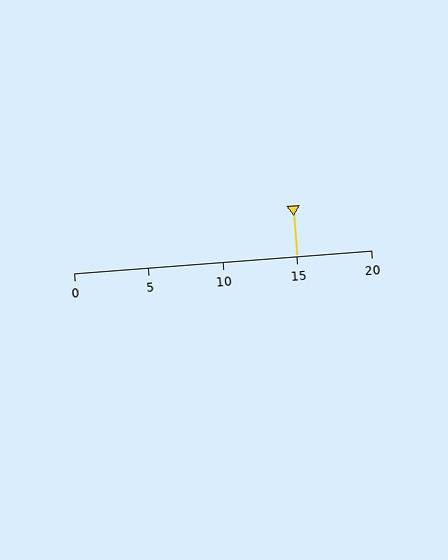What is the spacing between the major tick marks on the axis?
The major ticks are spaced 5 apart.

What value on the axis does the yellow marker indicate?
The marker indicates approximately 15.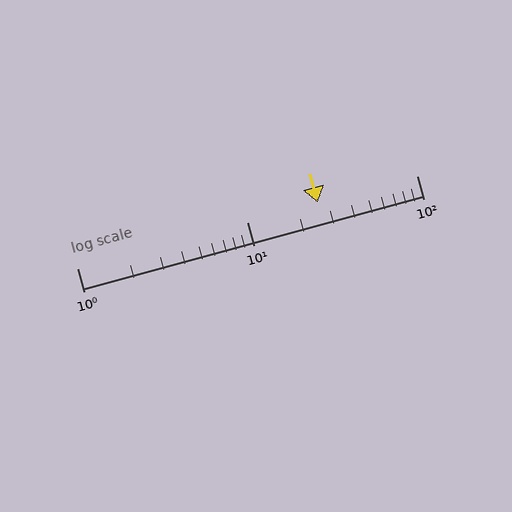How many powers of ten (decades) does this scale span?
The scale spans 2 decades, from 1 to 100.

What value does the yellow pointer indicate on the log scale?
The pointer indicates approximately 26.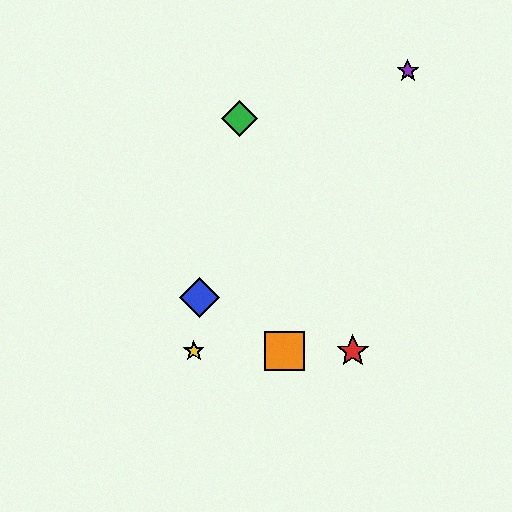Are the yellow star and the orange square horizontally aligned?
Yes, both are at y≈351.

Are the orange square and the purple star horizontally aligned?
No, the orange square is at y≈351 and the purple star is at y≈71.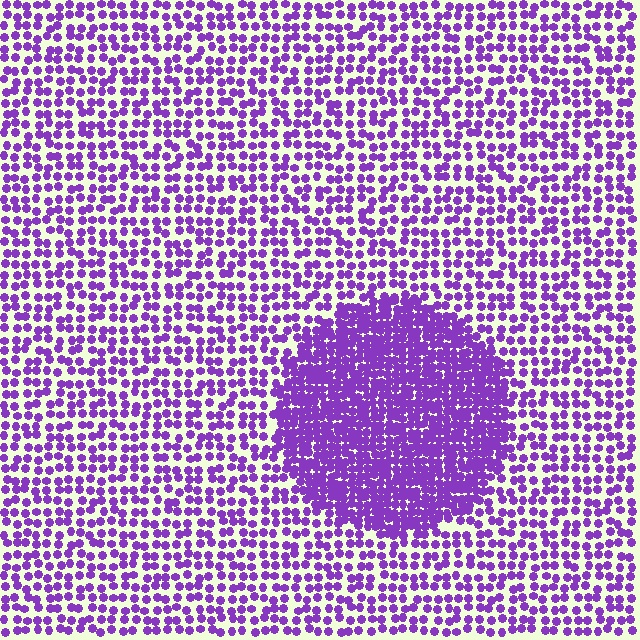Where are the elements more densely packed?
The elements are more densely packed inside the circle boundary.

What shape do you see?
I see a circle.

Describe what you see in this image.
The image contains small purple elements arranged at two different densities. A circle-shaped region is visible where the elements are more densely packed than the surrounding area.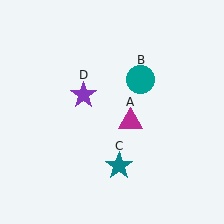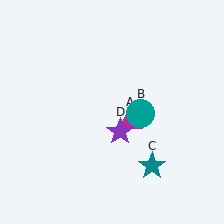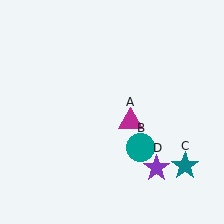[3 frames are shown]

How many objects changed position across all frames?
3 objects changed position: teal circle (object B), teal star (object C), purple star (object D).